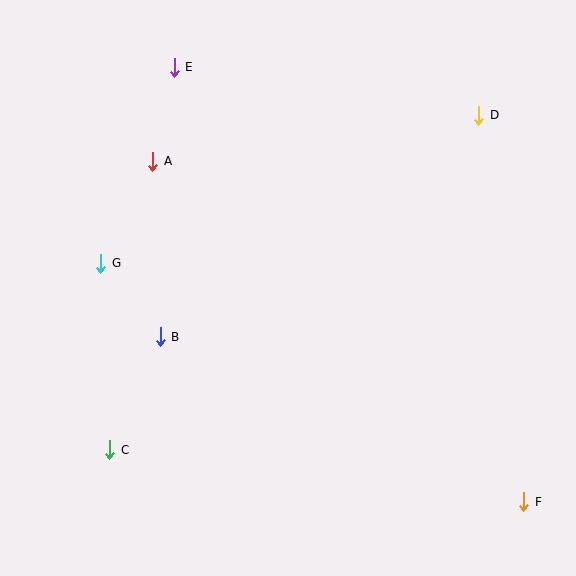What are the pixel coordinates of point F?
Point F is at (524, 502).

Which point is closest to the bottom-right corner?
Point F is closest to the bottom-right corner.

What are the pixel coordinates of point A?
Point A is at (153, 161).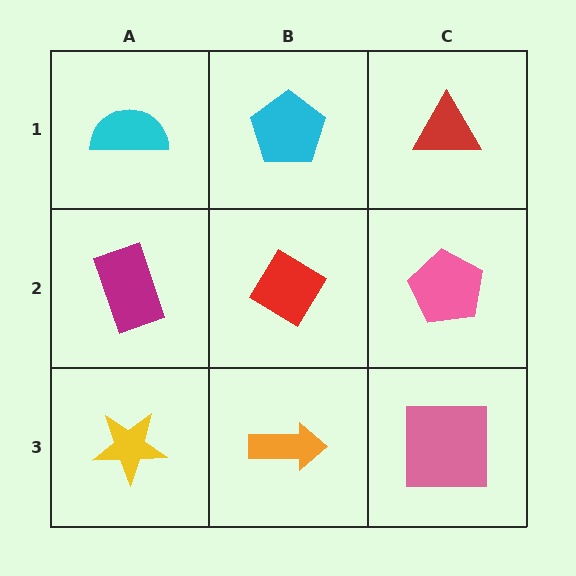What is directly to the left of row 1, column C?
A cyan pentagon.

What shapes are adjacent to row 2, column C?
A red triangle (row 1, column C), a pink square (row 3, column C), a red diamond (row 2, column B).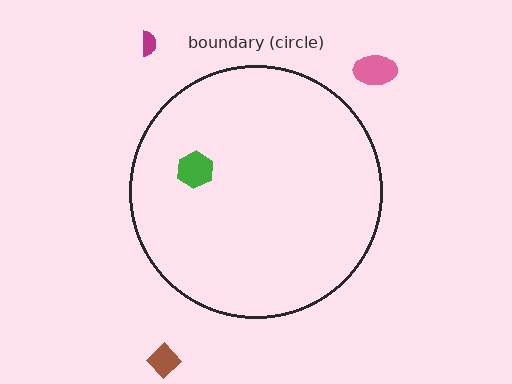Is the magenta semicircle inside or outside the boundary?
Outside.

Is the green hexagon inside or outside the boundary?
Inside.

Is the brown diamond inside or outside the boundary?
Outside.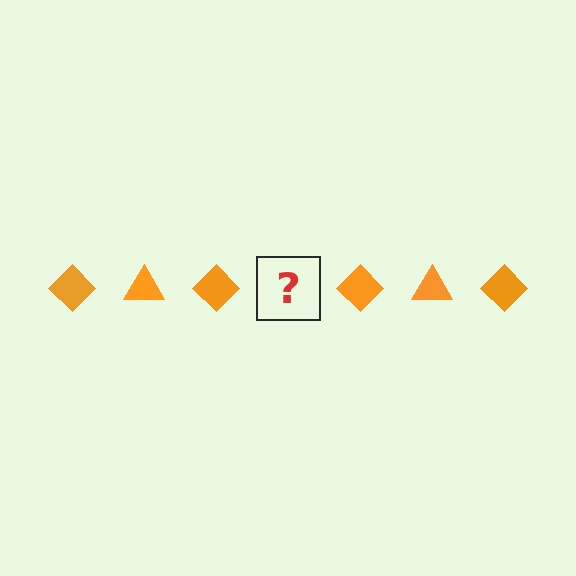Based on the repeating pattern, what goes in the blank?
The blank should be an orange triangle.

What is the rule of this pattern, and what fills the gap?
The rule is that the pattern cycles through diamond, triangle shapes in orange. The gap should be filled with an orange triangle.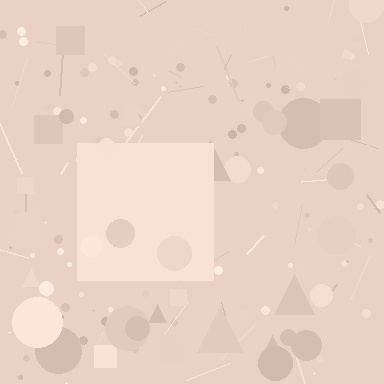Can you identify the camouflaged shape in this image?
The camouflaged shape is a square.